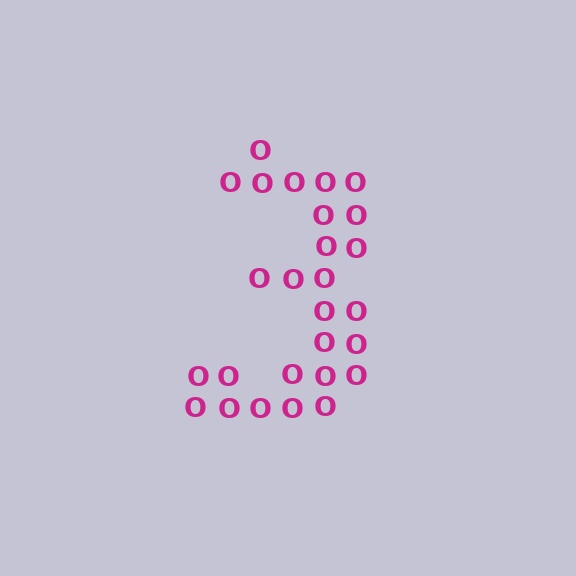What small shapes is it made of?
It is made of small letter O's.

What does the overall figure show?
The overall figure shows the digit 3.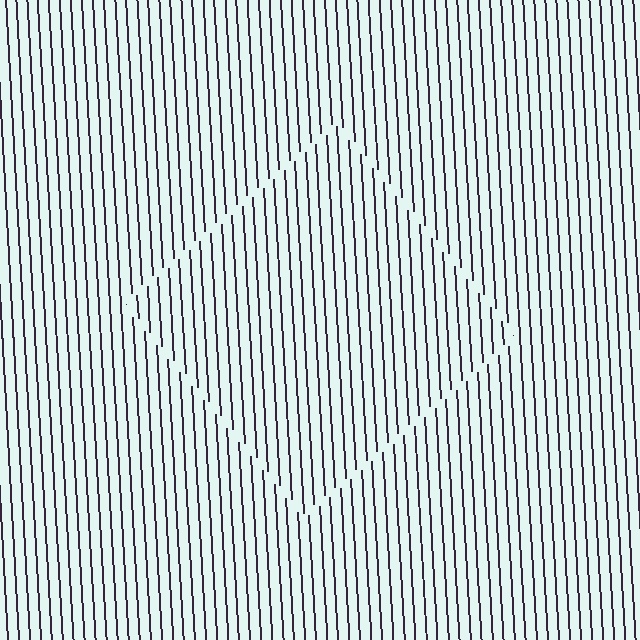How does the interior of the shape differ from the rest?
The interior of the shape contains the same grating, shifted by half a period — the contour is defined by the phase discontinuity where line-ends from the inner and outer gratings abut.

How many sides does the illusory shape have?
4 sides — the line-ends trace a square.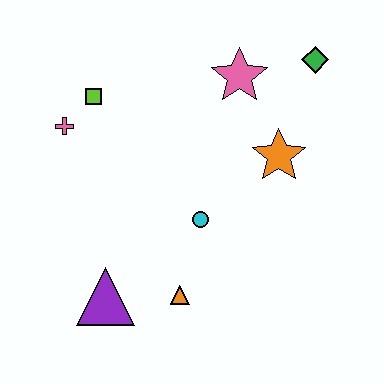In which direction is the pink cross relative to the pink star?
The pink cross is to the left of the pink star.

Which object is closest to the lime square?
The pink cross is closest to the lime square.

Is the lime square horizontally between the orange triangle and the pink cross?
Yes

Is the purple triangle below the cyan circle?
Yes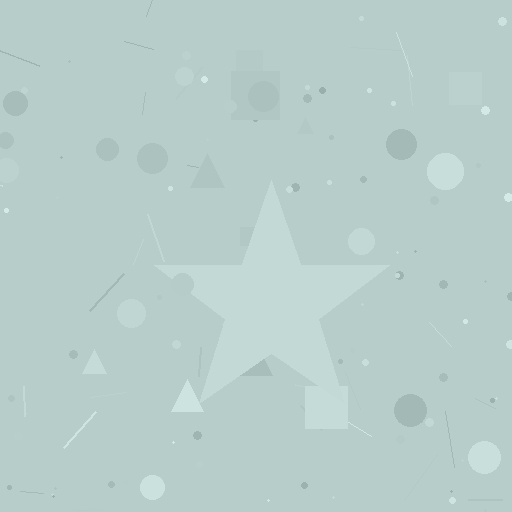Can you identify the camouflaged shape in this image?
The camouflaged shape is a star.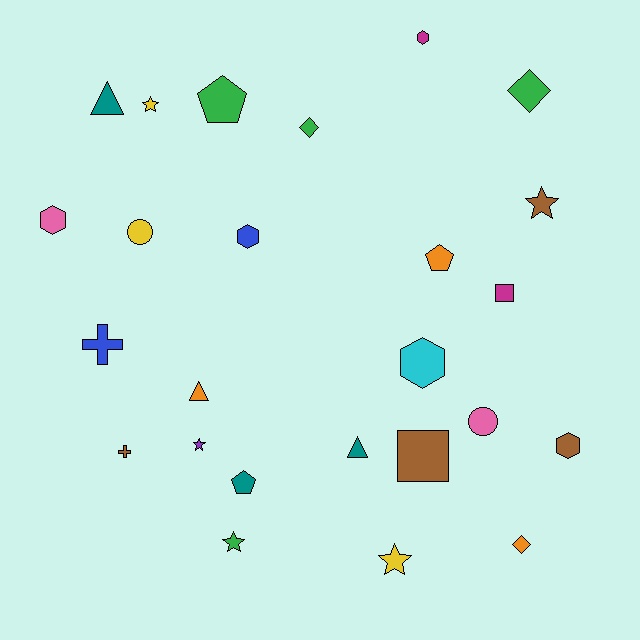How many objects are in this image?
There are 25 objects.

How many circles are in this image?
There are 2 circles.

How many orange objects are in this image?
There are 3 orange objects.